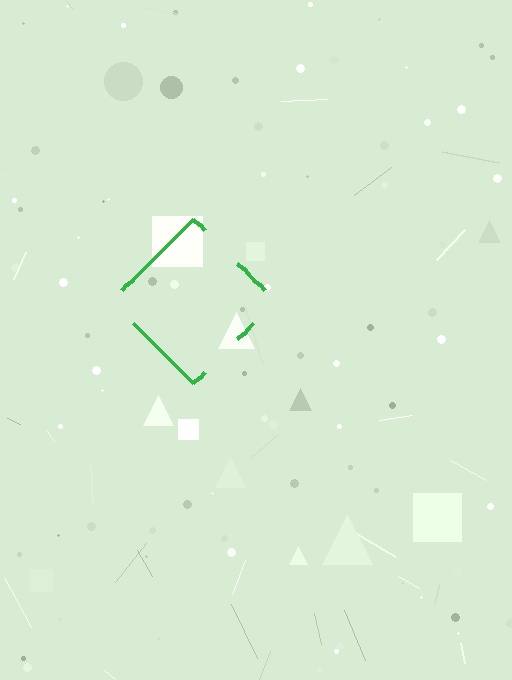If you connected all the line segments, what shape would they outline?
They would outline a diamond.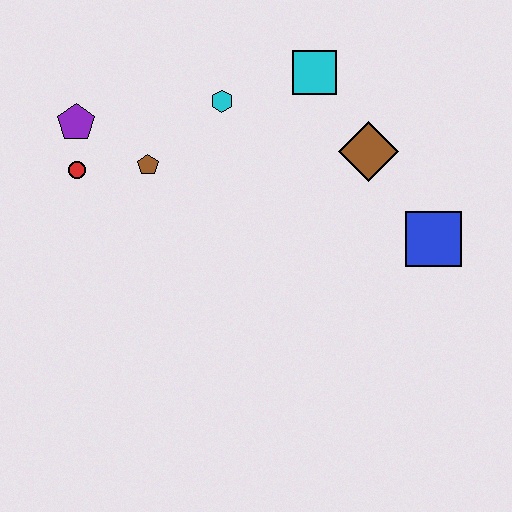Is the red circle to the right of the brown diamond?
No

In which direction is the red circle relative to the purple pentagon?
The red circle is below the purple pentagon.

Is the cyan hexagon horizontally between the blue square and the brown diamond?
No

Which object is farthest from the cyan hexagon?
The blue square is farthest from the cyan hexagon.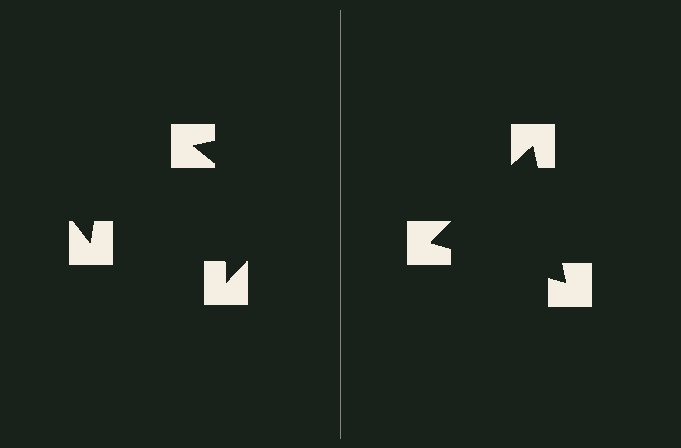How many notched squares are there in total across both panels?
6 — 3 on each side.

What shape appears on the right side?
An illusory triangle.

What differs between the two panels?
The notched squares are positioned identically on both sides; only the wedge orientations differ. On the right they align to a triangle; on the left they are misaligned.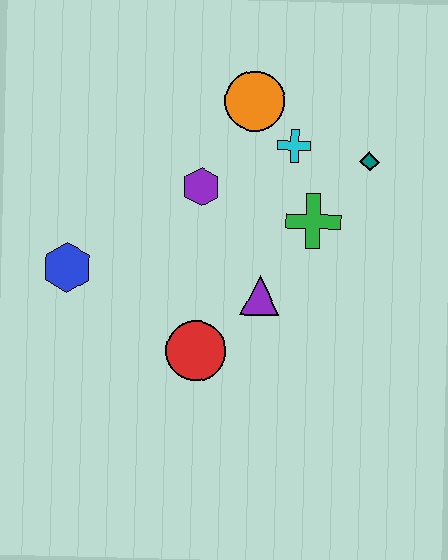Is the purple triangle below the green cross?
Yes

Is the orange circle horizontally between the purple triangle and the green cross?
No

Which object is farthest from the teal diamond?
The blue hexagon is farthest from the teal diamond.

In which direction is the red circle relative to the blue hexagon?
The red circle is to the right of the blue hexagon.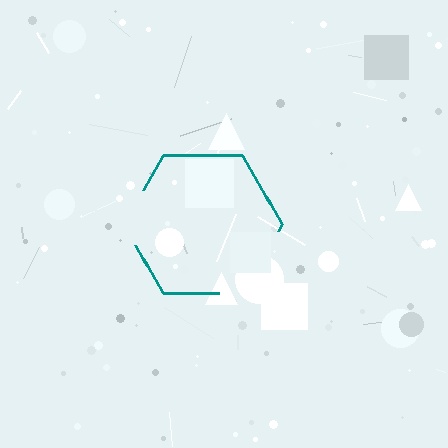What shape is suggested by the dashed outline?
The dashed outline suggests a hexagon.